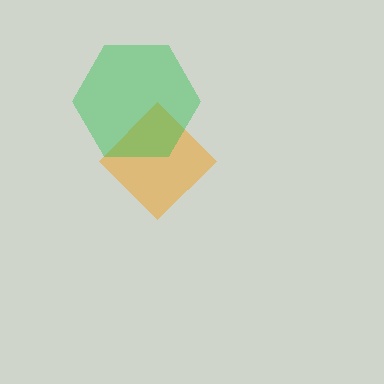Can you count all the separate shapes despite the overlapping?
Yes, there are 2 separate shapes.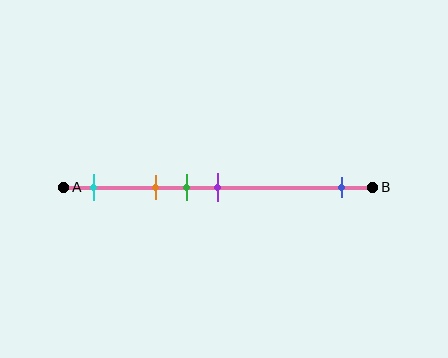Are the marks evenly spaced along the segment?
No, the marks are not evenly spaced.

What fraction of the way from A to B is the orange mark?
The orange mark is approximately 30% (0.3) of the way from A to B.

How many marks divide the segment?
There are 5 marks dividing the segment.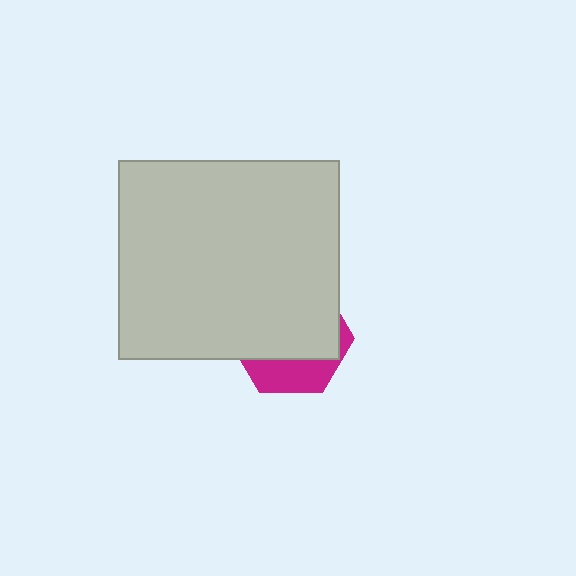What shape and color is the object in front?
The object in front is a light gray rectangle.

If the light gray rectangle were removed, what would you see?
You would see the complete magenta hexagon.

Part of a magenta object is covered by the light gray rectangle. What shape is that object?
It is a hexagon.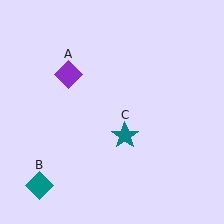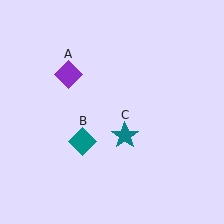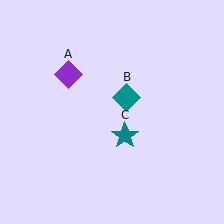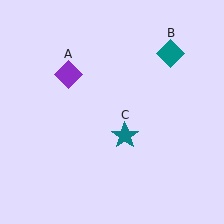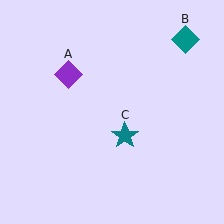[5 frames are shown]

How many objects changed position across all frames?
1 object changed position: teal diamond (object B).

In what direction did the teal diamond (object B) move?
The teal diamond (object B) moved up and to the right.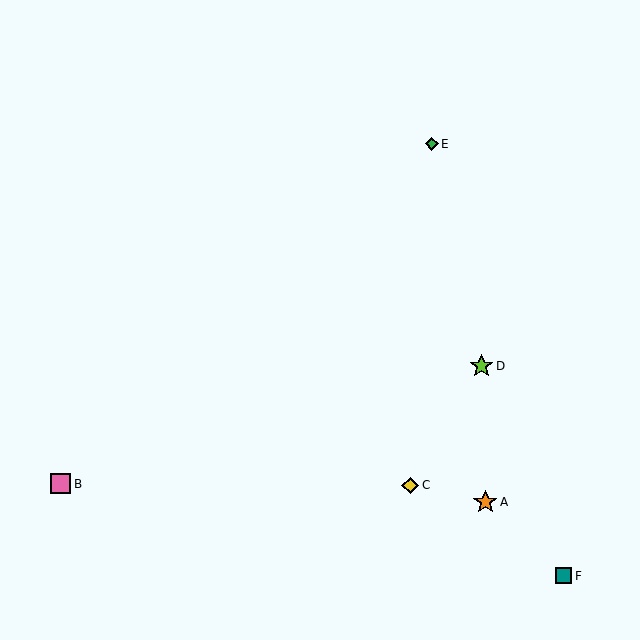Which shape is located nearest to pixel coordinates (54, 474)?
The pink square (labeled B) at (61, 484) is nearest to that location.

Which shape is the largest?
The orange star (labeled A) is the largest.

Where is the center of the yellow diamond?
The center of the yellow diamond is at (410, 485).